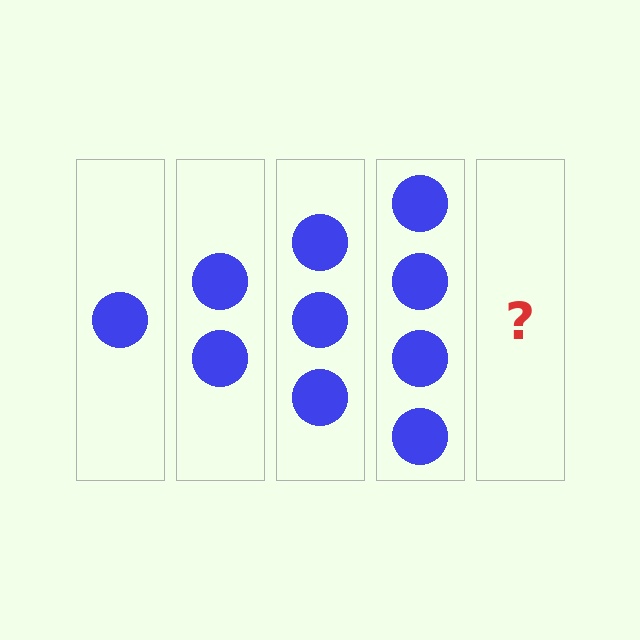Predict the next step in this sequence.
The next step is 5 circles.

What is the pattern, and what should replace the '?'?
The pattern is that each step adds one more circle. The '?' should be 5 circles.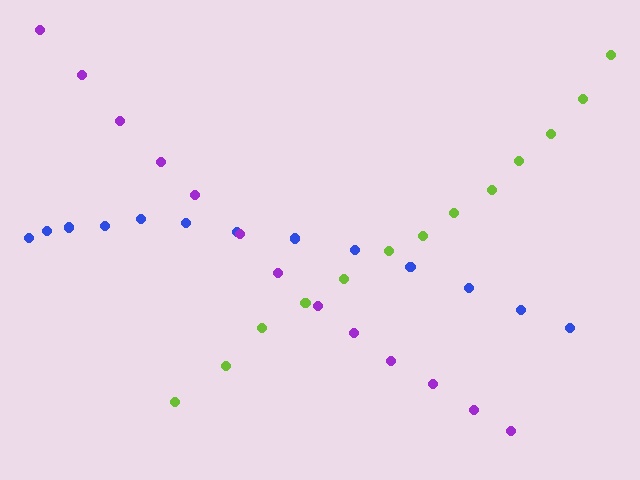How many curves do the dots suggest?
There are 3 distinct paths.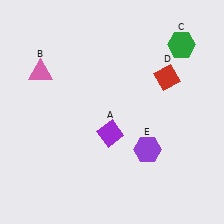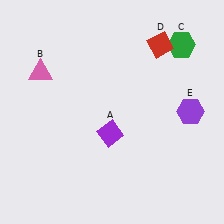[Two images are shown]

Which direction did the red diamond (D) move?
The red diamond (D) moved up.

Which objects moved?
The objects that moved are: the red diamond (D), the purple hexagon (E).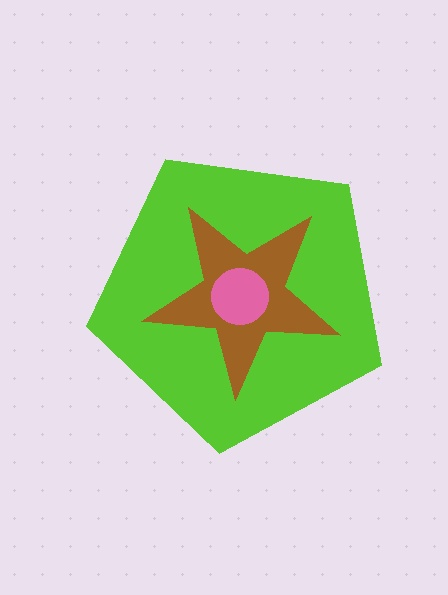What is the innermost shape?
The pink circle.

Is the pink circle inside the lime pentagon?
Yes.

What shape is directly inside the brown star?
The pink circle.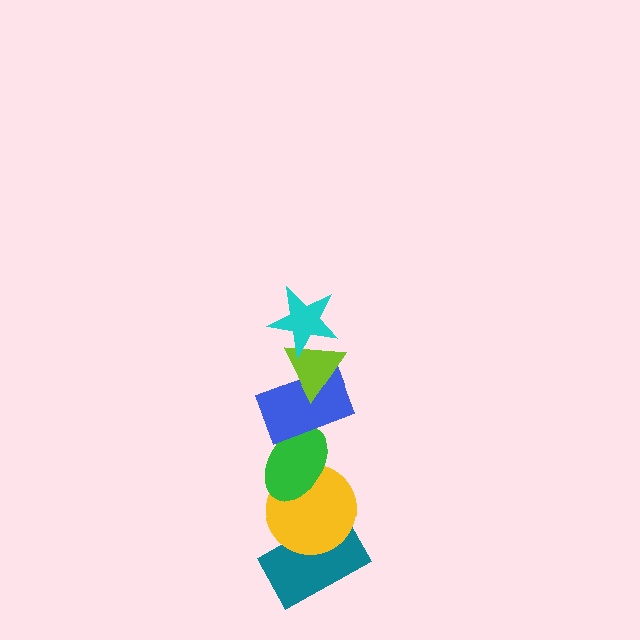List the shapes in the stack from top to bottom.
From top to bottom: the cyan star, the lime triangle, the blue rectangle, the green ellipse, the yellow circle, the teal rectangle.